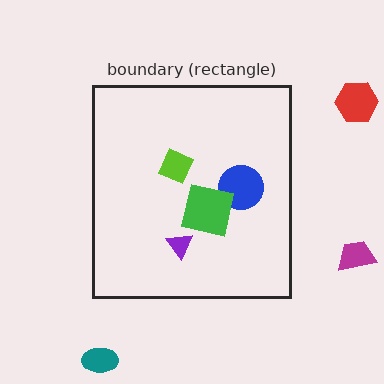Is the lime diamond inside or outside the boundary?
Inside.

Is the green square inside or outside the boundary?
Inside.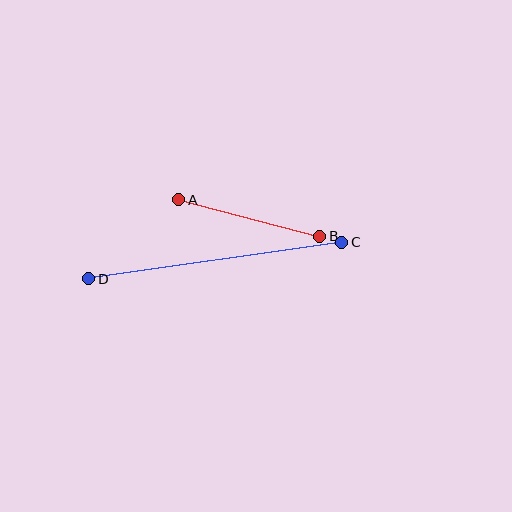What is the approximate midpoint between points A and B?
The midpoint is at approximately (249, 218) pixels.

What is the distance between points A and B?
The distance is approximately 146 pixels.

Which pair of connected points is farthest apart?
Points C and D are farthest apart.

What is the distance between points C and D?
The distance is approximately 256 pixels.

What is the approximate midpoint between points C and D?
The midpoint is at approximately (215, 260) pixels.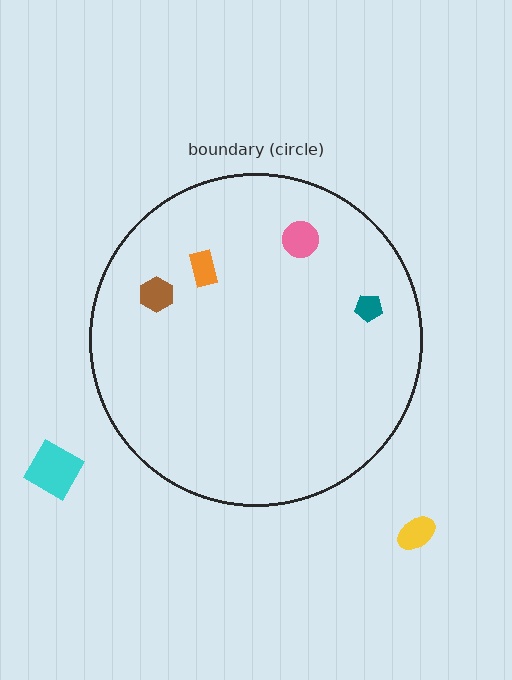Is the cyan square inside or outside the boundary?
Outside.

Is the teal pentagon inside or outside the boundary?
Inside.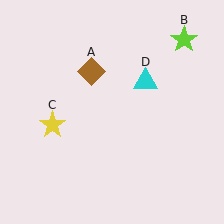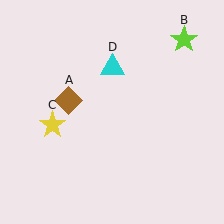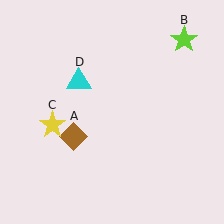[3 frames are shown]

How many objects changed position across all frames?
2 objects changed position: brown diamond (object A), cyan triangle (object D).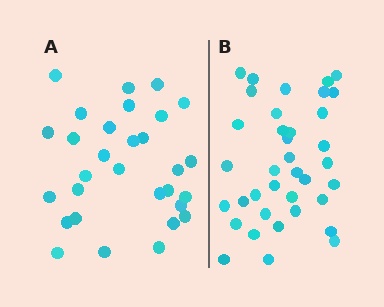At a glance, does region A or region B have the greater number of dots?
Region B (the right region) has more dots.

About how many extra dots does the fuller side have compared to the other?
Region B has roughly 8 or so more dots than region A.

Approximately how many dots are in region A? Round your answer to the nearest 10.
About 30 dots.